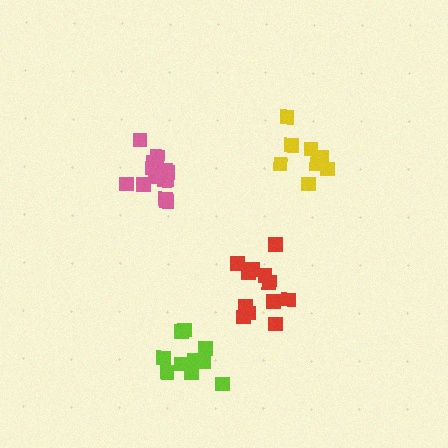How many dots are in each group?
Group 1: 12 dots, Group 2: 10 dots, Group 3: 9 dots, Group 4: 14 dots (45 total).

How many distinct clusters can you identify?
There are 4 distinct clusters.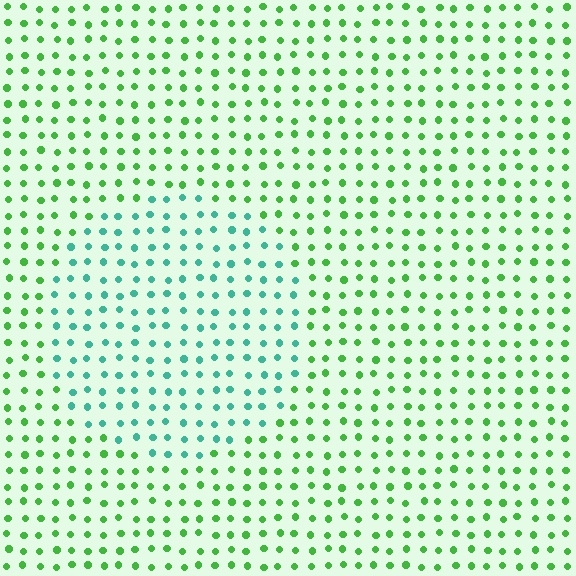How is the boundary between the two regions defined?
The boundary is defined purely by a slight shift in hue (about 46 degrees). Spacing, size, and orientation are identical on both sides.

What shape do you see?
I see a circle.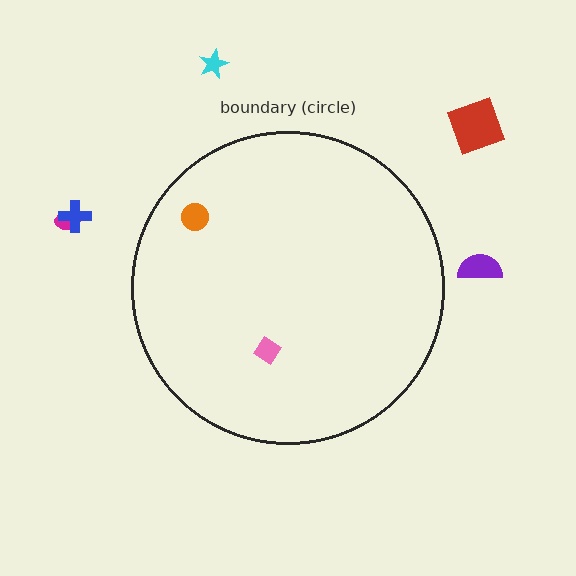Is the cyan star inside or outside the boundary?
Outside.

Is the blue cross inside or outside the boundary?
Outside.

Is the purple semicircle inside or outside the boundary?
Outside.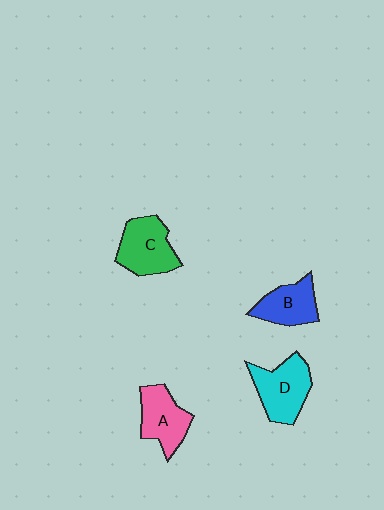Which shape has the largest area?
Shape D (cyan).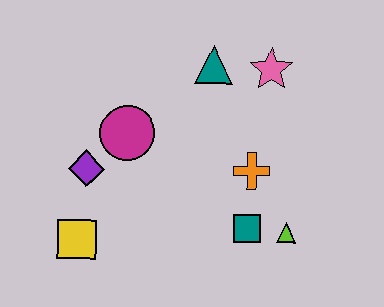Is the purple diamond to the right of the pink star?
No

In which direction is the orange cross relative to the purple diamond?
The orange cross is to the right of the purple diamond.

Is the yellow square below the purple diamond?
Yes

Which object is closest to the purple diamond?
The magenta circle is closest to the purple diamond.